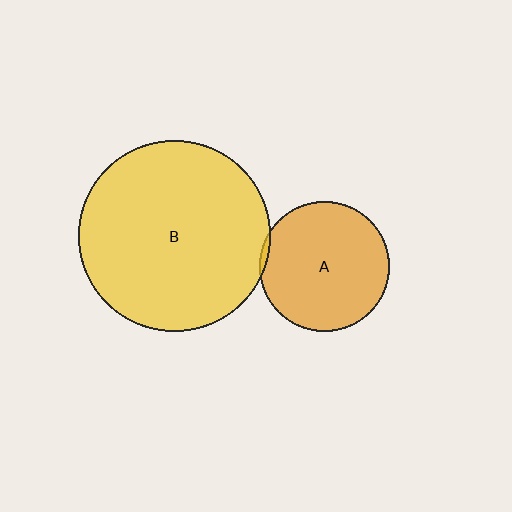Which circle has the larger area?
Circle B (yellow).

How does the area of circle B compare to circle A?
Approximately 2.2 times.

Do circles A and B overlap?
Yes.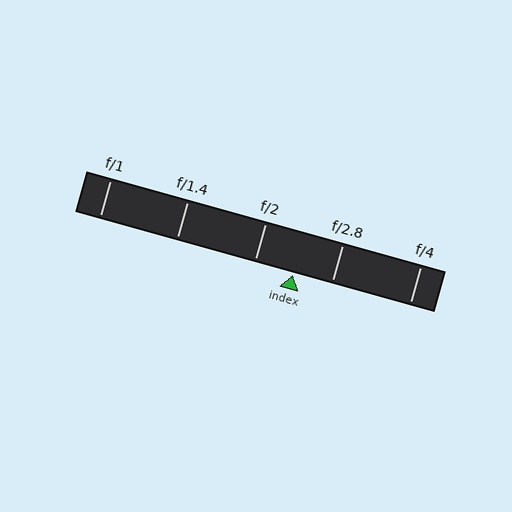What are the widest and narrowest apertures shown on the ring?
The widest aperture shown is f/1 and the narrowest is f/4.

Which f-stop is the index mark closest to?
The index mark is closest to f/2.8.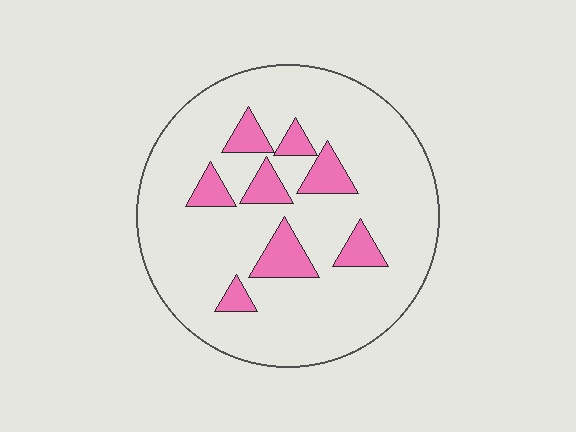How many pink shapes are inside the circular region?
8.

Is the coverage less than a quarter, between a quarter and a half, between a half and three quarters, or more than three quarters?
Less than a quarter.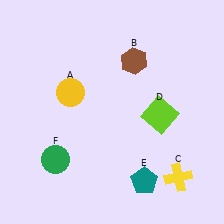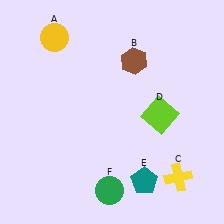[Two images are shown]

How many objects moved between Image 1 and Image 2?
2 objects moved between the two images.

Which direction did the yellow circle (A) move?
The yellow circle (A) moved up.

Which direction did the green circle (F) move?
The green circle (F) moved right.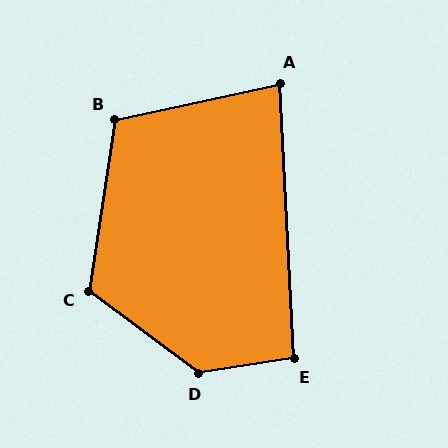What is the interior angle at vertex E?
Approximately 96 degrees (obtuse).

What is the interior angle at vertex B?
Approximately 111 degrees (obtuse).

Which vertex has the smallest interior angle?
A, at approximately 81 degrees.